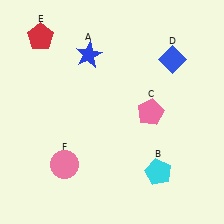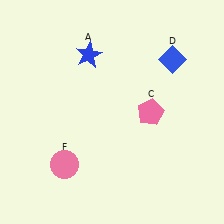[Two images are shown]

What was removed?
The red pentagon (E), the cyan pentagon (B) were removed in Image 2.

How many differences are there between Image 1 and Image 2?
There are 2 differences between the two images.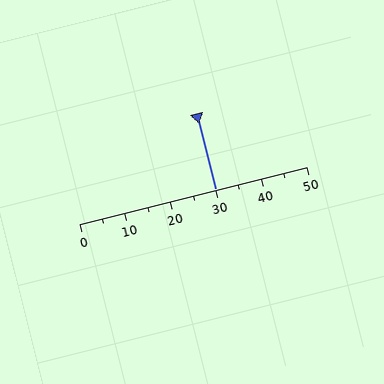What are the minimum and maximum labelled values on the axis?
The axis runs from 0 to 50.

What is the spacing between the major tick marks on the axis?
The major ticks are spaced 10 apart.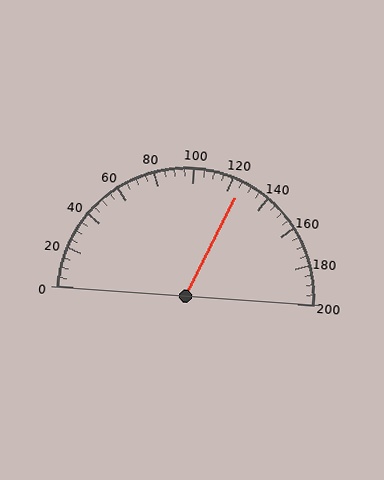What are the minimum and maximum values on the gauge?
The gauge ranges from 0 to 200.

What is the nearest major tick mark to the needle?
The nearest major tick mark is 120.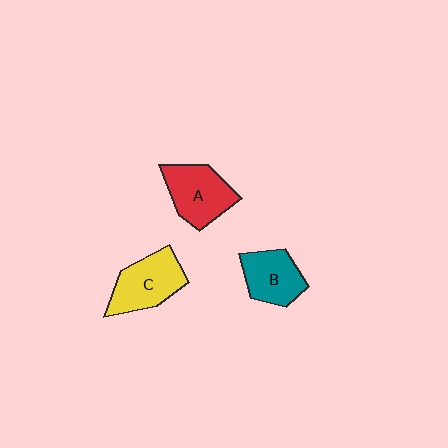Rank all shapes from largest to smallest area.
From largest to smallest: A (red), C (yellow), B (teal).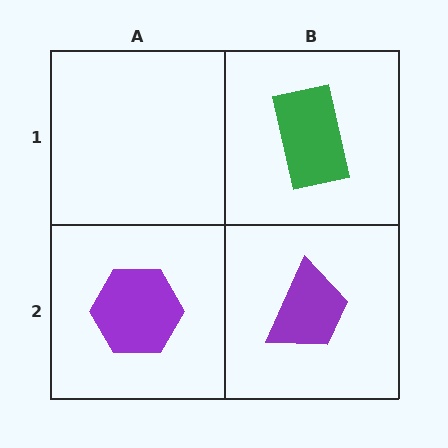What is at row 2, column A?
A purple hexagon.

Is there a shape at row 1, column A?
No, that cell is empty.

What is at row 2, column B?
A purple trapezoid.